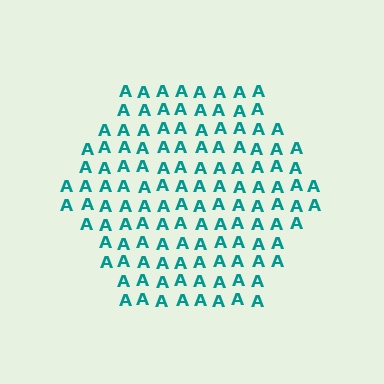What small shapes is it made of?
It is made of small letter A's.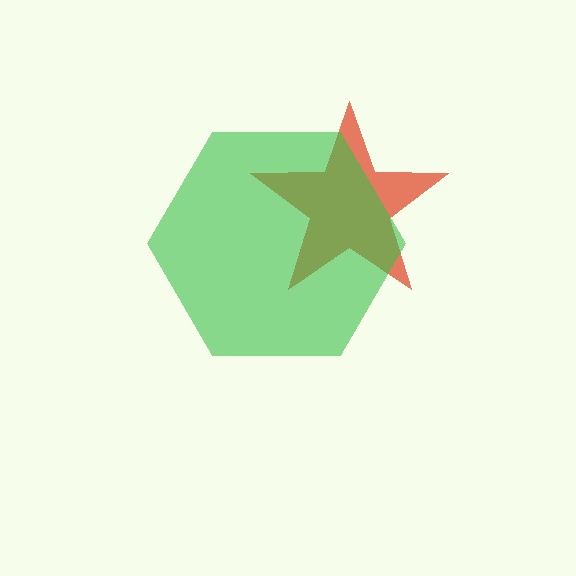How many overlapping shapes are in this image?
There are 2 overlapping shapes in the image.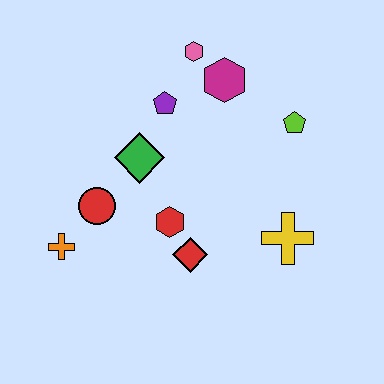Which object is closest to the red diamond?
The red hexagon is closest to the red diamond.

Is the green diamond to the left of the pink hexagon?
Yes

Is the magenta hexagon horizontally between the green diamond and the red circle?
No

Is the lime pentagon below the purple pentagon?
Yes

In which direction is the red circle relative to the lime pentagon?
The red circle is to the left of the lime pentagon.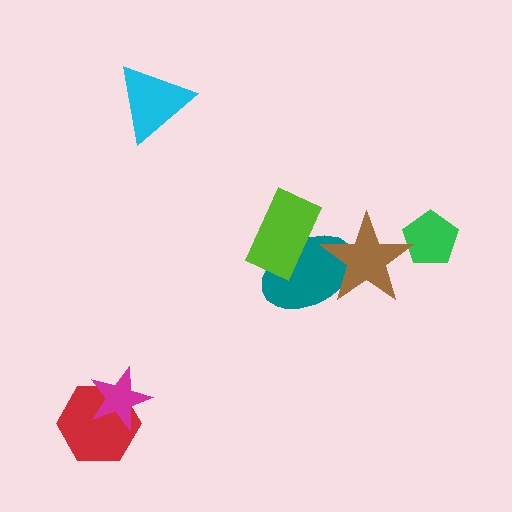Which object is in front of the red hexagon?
The magenta star is in front of the red hexagon.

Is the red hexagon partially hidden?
Yes, it is partially covered by another shape.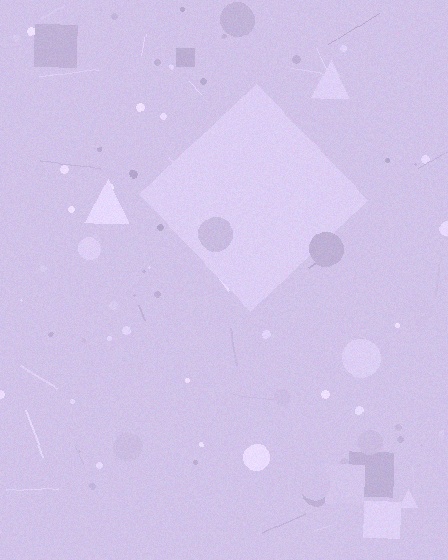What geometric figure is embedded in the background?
A diamond is embedded in the background.